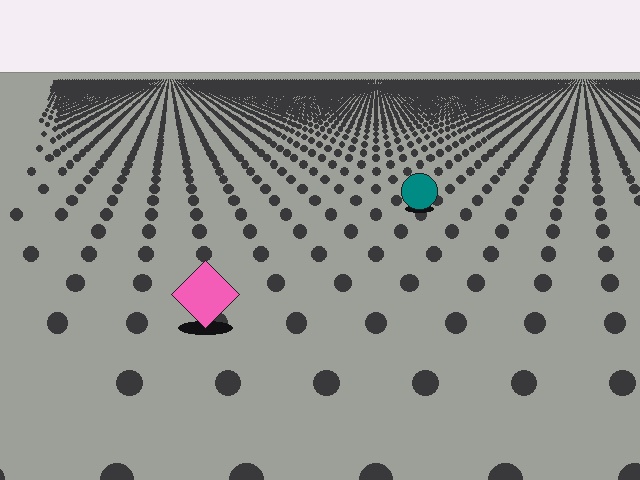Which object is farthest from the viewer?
The teal circle is farthest from the viewer. It appears smaller and the ground texture around it is denser.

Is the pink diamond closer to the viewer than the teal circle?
Yes. The pink diamond is closer — you can tell from the texture gradient: the ground texture is coarser near it.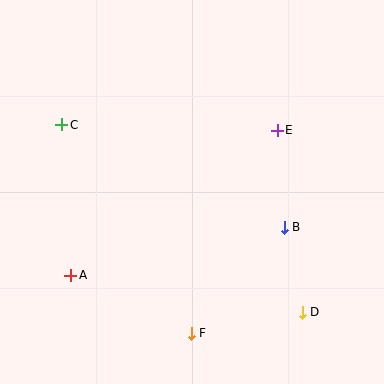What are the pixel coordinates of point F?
Point F is at (191, 333).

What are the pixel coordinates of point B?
Point B is at (284, 227).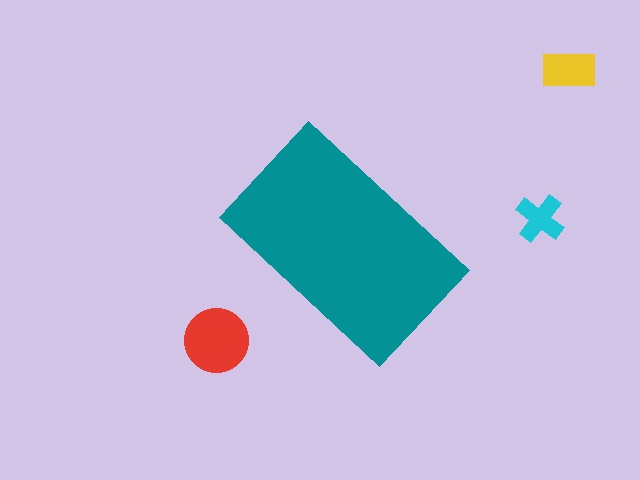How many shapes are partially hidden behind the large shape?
0 shapes are partially hidden.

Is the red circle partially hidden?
No, the red circle is fully visible.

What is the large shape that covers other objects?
A teal rectangle.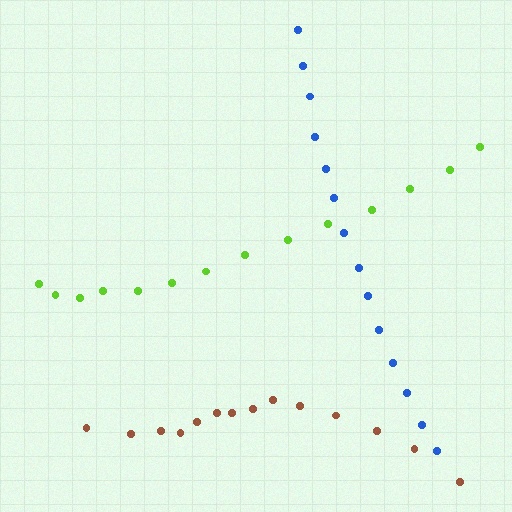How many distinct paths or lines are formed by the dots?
There are 3 distinct paths.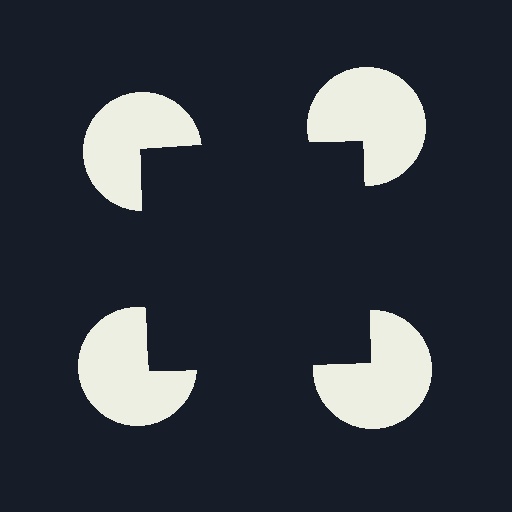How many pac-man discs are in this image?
There are 4 — one at each vertex of the illusory square.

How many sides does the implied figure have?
4 sides.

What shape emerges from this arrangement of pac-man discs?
An illusory square — its edges are inferred from the aligned wedge cuts in the pac-man discs, not physically drawn.